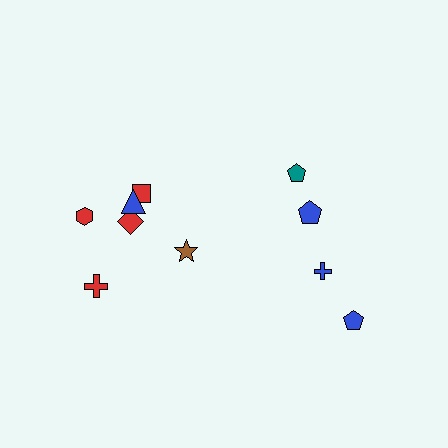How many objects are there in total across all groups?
There are 10 objects.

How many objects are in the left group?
There are 6 objects.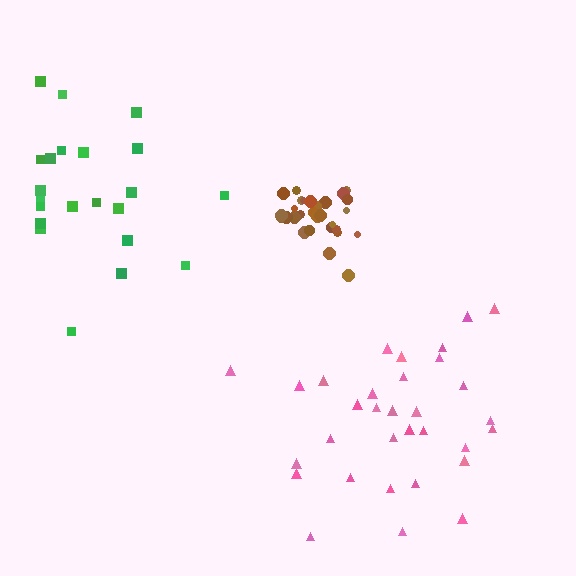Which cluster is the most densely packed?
Brown.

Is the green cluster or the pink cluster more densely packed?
Pink.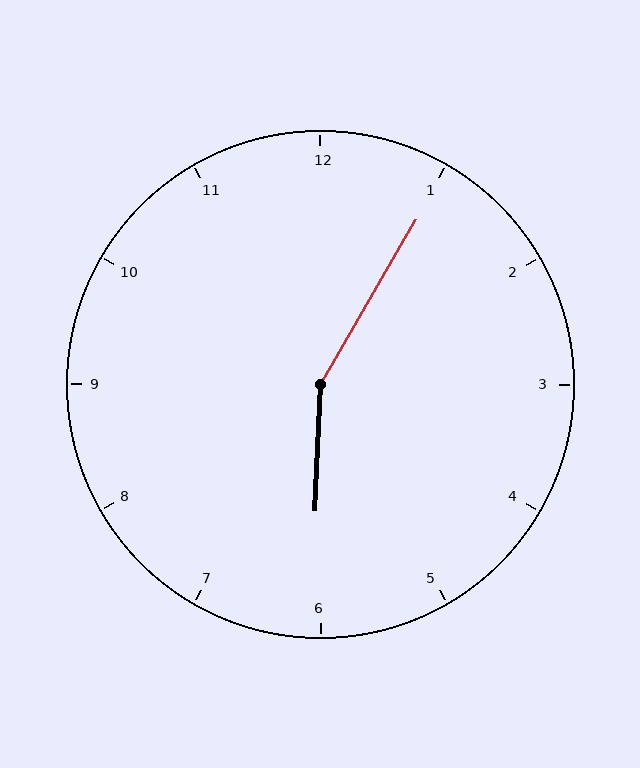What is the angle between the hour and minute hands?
Approximately 152 degrees.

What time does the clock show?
6:05.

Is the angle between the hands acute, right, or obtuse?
It is obtuse.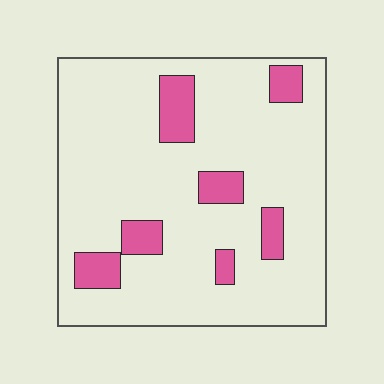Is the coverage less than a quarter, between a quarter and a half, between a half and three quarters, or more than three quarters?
Less than a quarter.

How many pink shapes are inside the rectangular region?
7.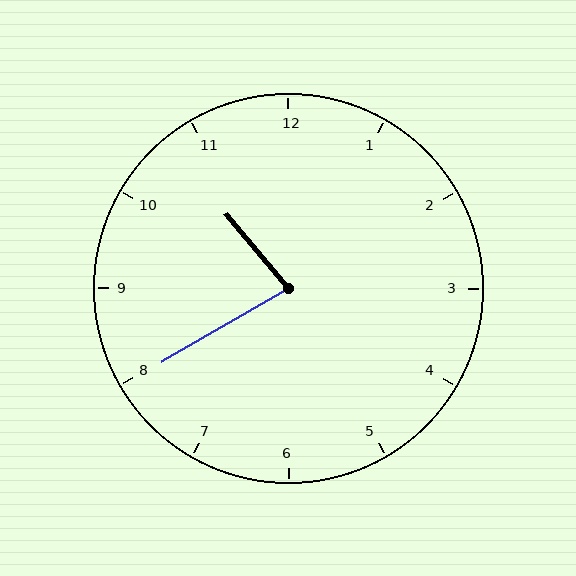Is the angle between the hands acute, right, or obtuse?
It is acute.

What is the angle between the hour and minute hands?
Approximately 80 degrees.